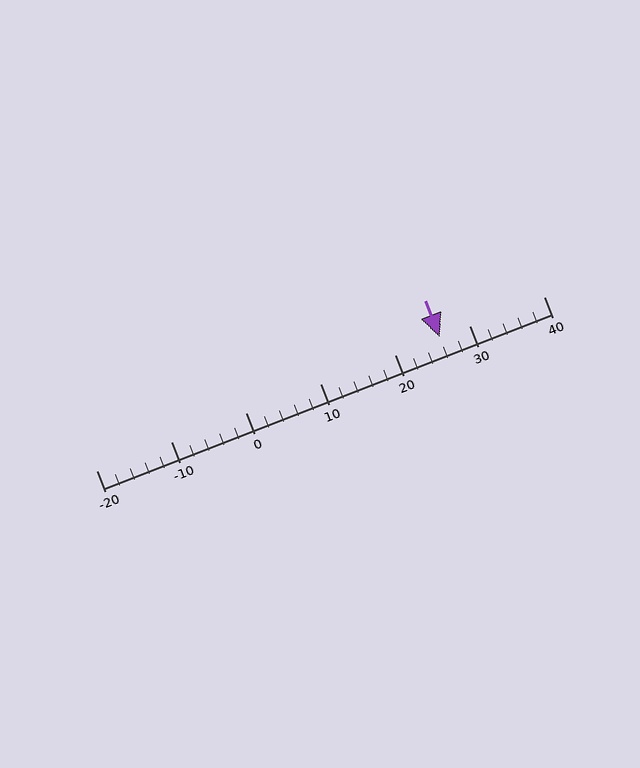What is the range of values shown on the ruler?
The ruler shows values from -20 to 40.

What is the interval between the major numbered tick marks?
The major tick marks are spaced 10 units apart.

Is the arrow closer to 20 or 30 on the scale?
The arrow is closer to 30.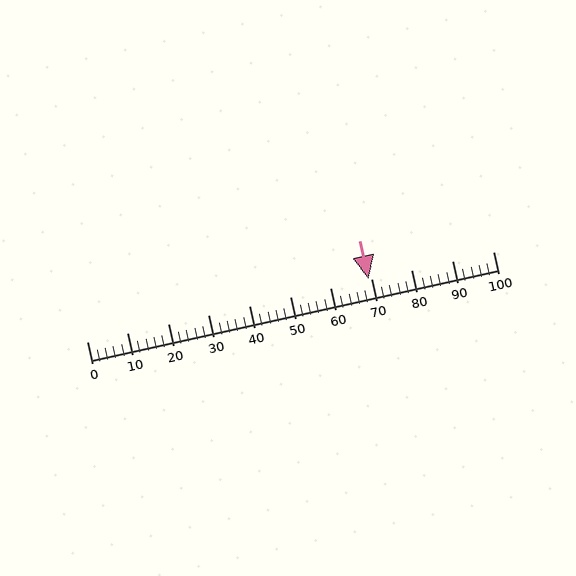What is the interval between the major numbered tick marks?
The major tick marks are spaced 10 units apart.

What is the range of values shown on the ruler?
The ruler shows values from 0 to 100.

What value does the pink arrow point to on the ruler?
The pink arrow points to approximately 69.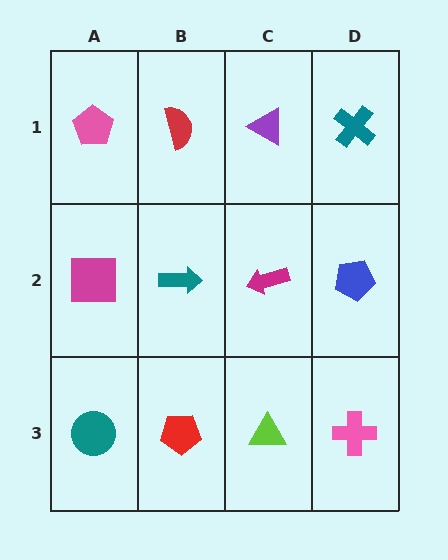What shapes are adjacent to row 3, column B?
A teal arrow (row 2, column B), a teal circle (row 3, column A), a lime triangle (row 3, column C).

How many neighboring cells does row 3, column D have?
2.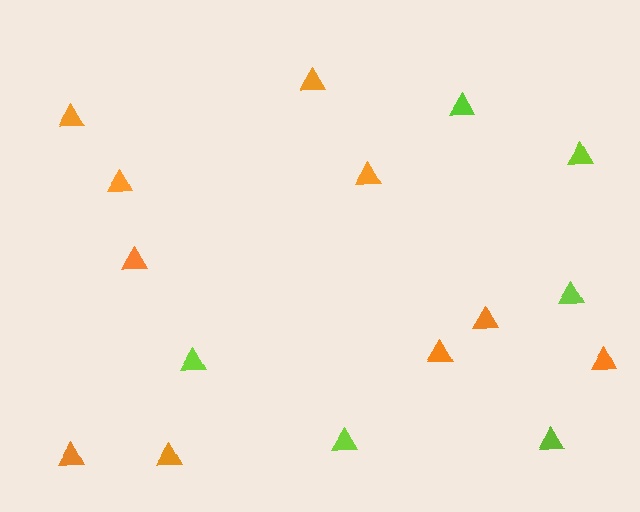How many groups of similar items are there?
There are 2 groups: one group of orange triangles (10) and one group of lime triangles (6).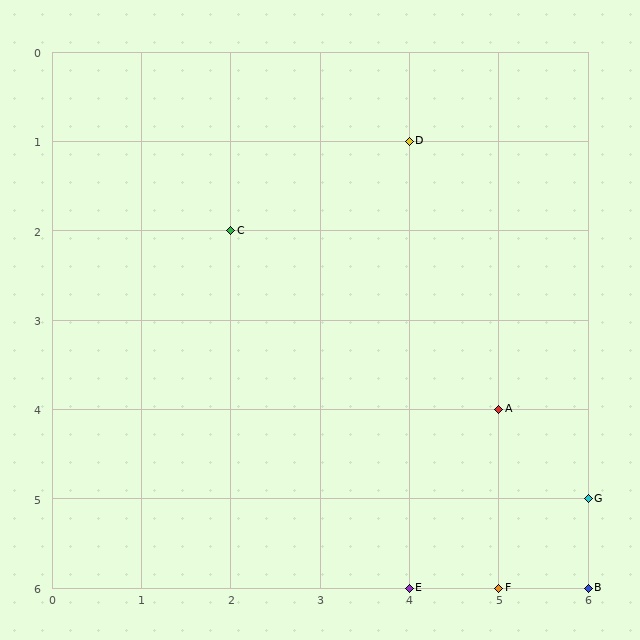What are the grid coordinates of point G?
Point G is at grid coordinates (6, 5).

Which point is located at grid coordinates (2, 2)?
Point C is at (2, 2).